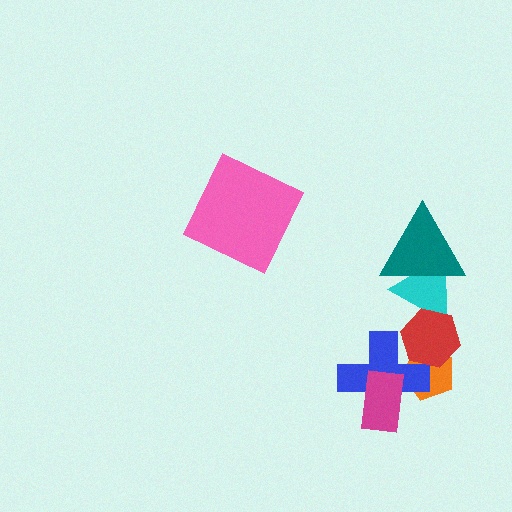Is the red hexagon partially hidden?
No, no other shape covers it.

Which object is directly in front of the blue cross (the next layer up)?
The red hexagon is directly in front of the blue cross.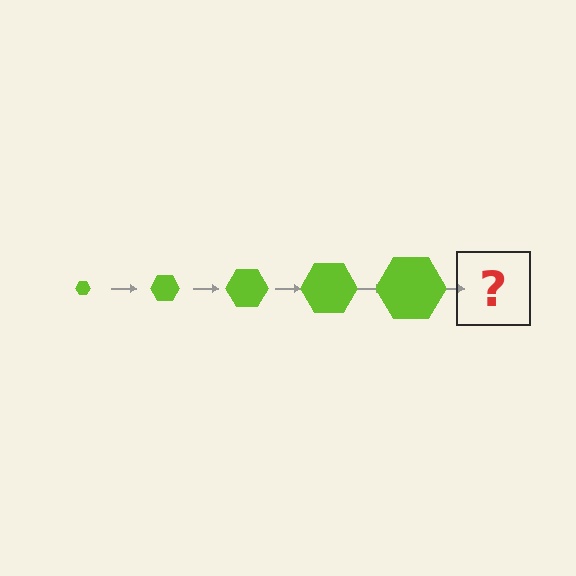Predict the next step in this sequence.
The next step is a lime hexagon, larger than the previous one.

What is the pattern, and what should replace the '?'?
The pattern is that the hexagon gets progressively larger each step. The '?' should be a lime hexagon, larger than the previous one.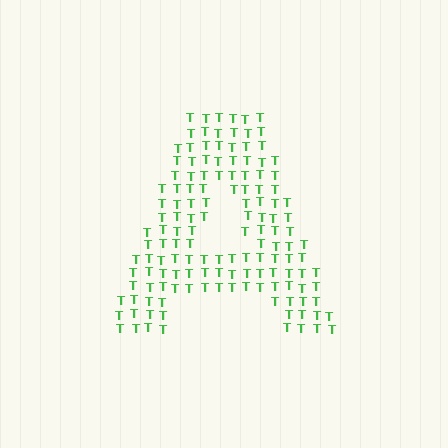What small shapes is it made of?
It is made of small letter T's.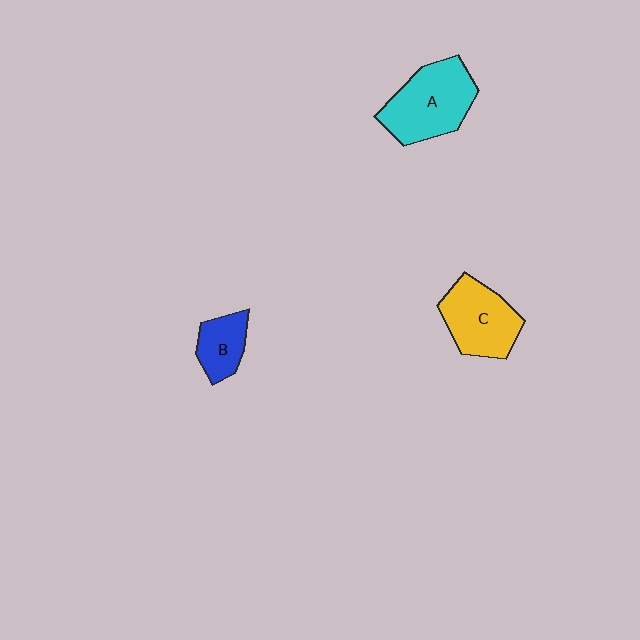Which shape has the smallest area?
Shape B (blue).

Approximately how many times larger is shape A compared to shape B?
Approximately 2.1 times.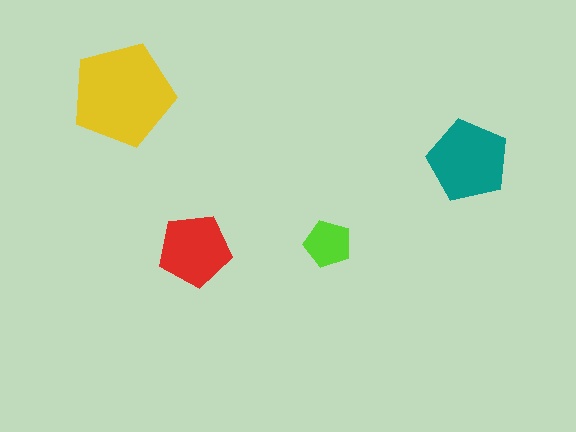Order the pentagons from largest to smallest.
the yellow one, the teal one, the red one, the lime one.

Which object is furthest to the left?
The yellow pentagon is leftmost.